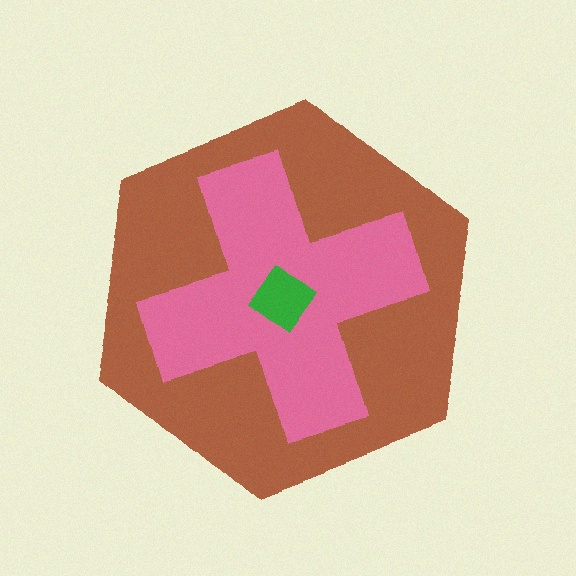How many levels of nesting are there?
3.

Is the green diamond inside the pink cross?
Yes.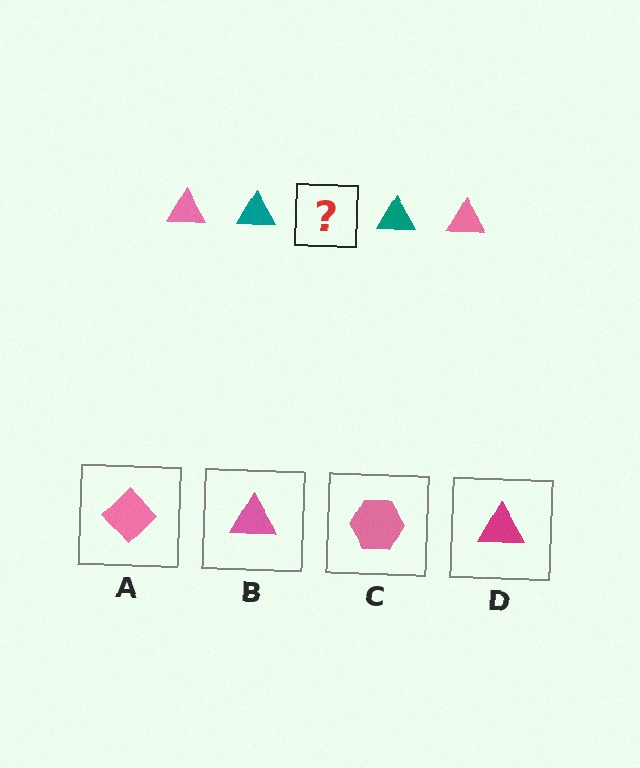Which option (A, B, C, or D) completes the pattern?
B.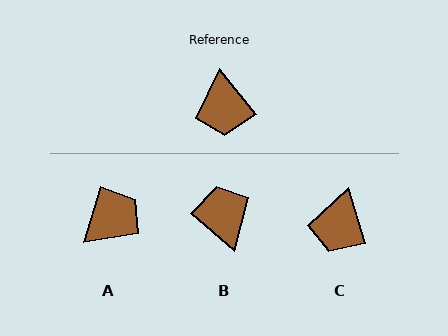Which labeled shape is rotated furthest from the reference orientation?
B, about 169 degrees away.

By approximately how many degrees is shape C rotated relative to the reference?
Approximately 21 degrees clockwise.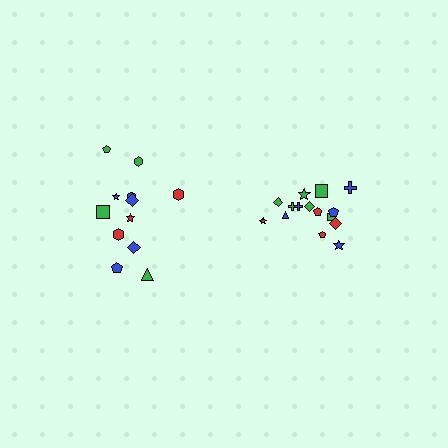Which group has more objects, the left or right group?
The right group.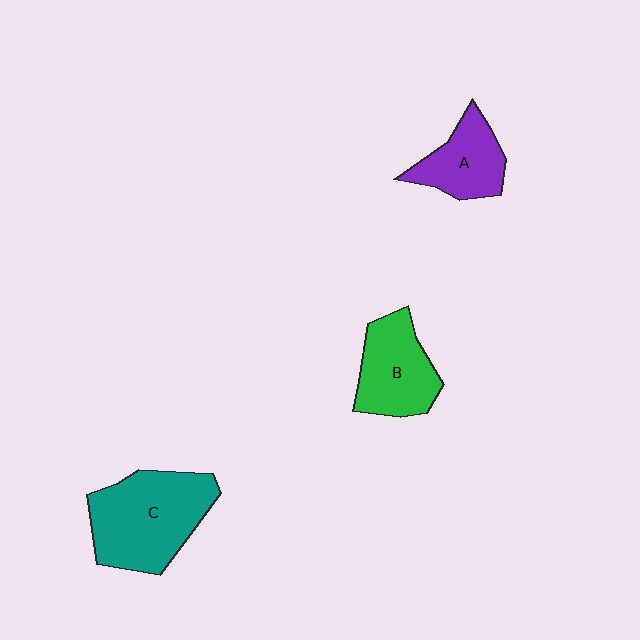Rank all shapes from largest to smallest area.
From largest to smallest: C (teal), B (green), A (purple).